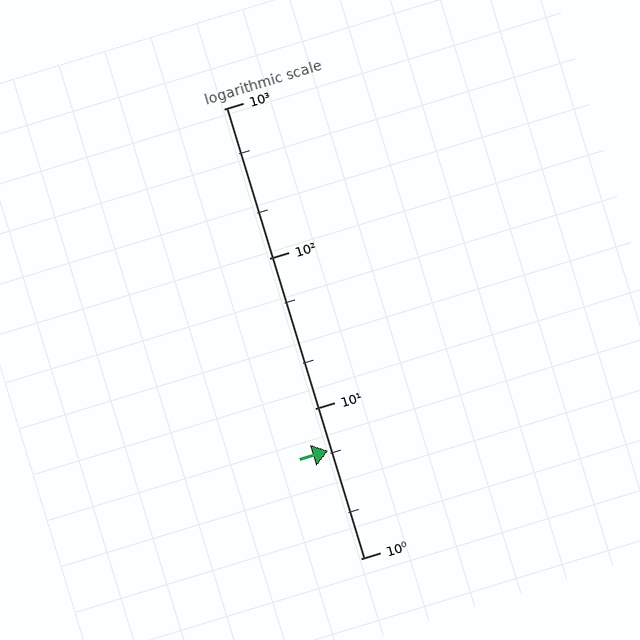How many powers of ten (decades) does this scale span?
The scale spans 3 decades, from 1 to 1000.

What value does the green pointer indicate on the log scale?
The pointer indicates approximately 5.2.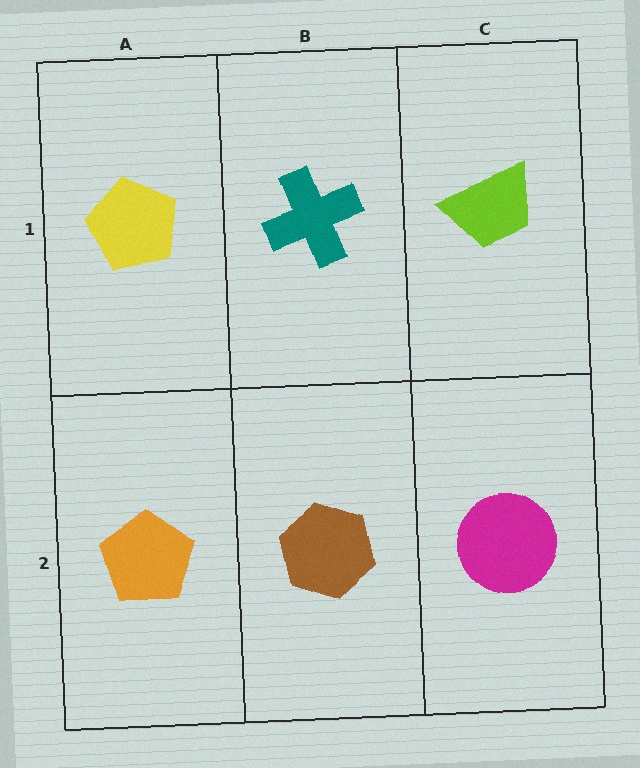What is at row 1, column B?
A teal cross.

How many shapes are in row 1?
3 shapes.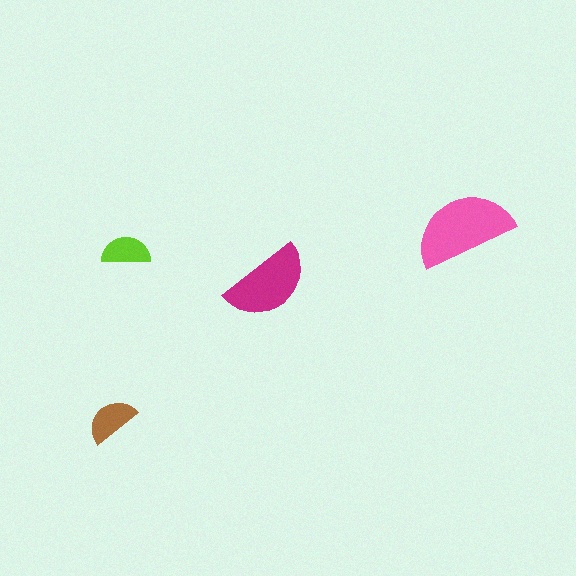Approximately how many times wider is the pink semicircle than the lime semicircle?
About 2 times wider.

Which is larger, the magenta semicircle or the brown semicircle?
The magenta one.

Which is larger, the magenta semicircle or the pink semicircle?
The pink one.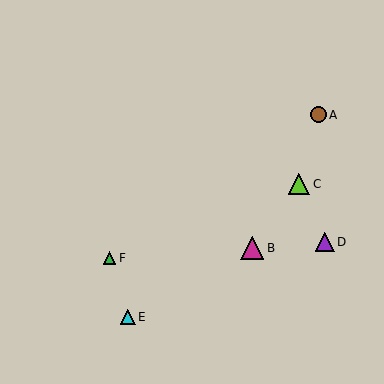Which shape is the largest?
The magenta triangle (labeled B) is the largest.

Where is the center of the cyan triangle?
The center of the cyan triangle is at (128, 317).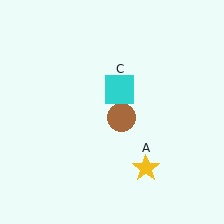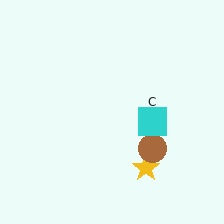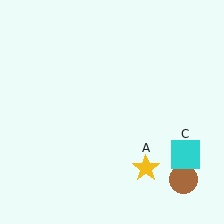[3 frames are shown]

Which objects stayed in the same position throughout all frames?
Yellow star (object A) remained stationary.